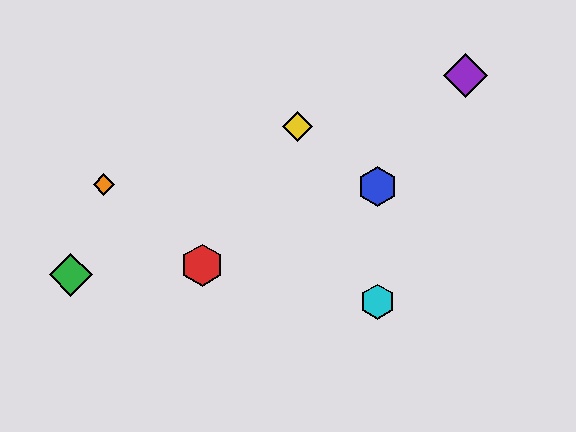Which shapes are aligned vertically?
The blue hexagon, the cyan hexagon are aligned vertically.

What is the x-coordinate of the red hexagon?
The red hexagon is at x≈202.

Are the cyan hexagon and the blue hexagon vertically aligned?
Yes, both are at x≈378.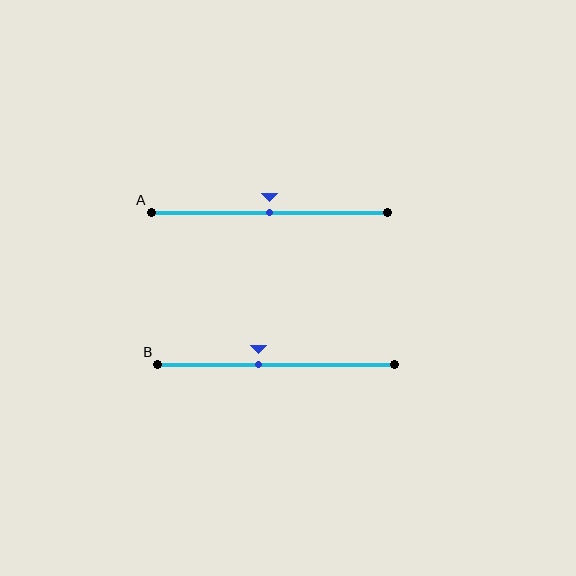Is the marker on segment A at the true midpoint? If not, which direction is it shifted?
Yes, the marker on segment A is at the true midpoint.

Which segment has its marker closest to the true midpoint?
Segment A has its marker closest to the true midpoint.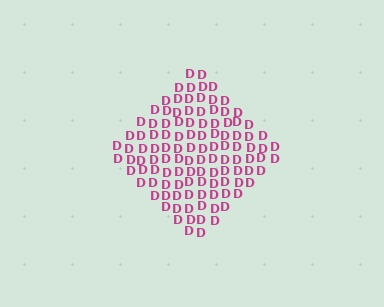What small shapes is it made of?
It is made of small letter D's.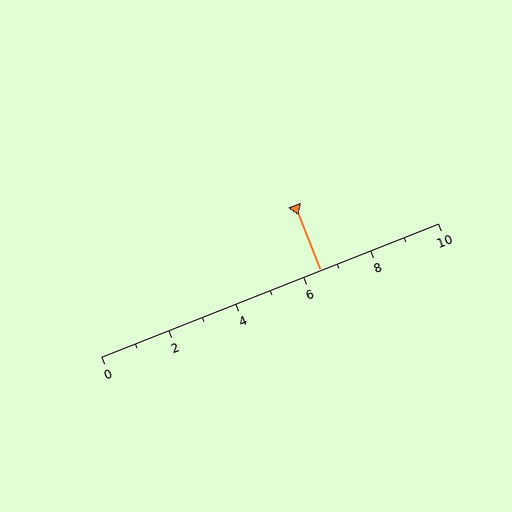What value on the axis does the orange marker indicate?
The marker indicates approximately 6.5.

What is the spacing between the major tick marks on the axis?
The major ticks are spaced 2 apart.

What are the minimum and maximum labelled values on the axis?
The axis runs from 0 to 10.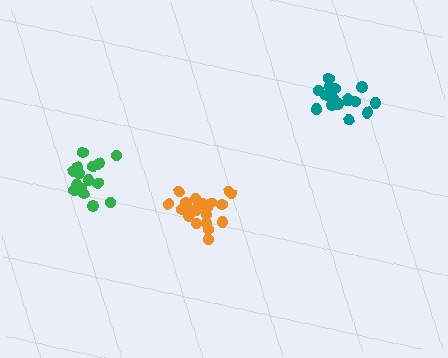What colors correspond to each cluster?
The clusters are colored: orange, teal, green.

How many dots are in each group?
Group 1: 20 dots, Group 2: 19 dots, Group 3: 18 dots (57 total).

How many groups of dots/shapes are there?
There are 3 groups.